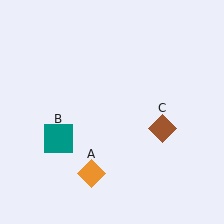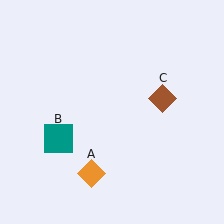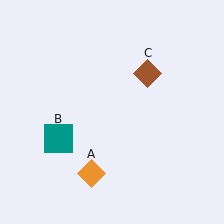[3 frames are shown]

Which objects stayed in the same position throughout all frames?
Orange diamond (object A) and teal square (object B) remained stationary.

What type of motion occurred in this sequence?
The brown diamond (object C) rotated counterclockwise around the center of the scene.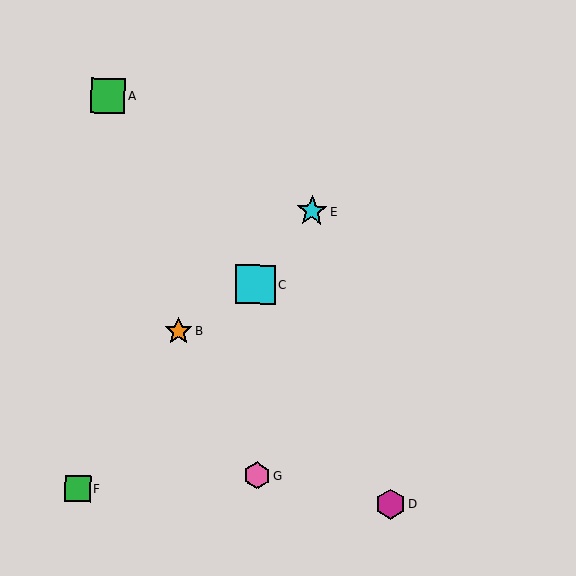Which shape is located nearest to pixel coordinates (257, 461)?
The pink hexagon (labeled G) at (257, 475) is nearest to that location.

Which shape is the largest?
The cyan square (labeled C) is the largest.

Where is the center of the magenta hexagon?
The center of the magenta hexagon is at (390, 504).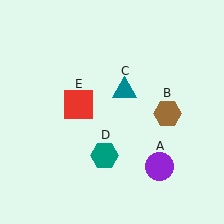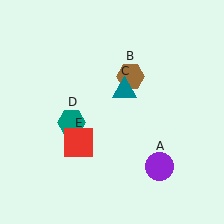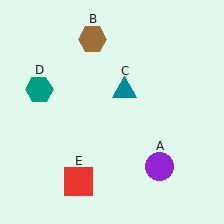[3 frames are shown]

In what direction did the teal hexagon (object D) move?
The teal hexagon (object D) moved up and to the left.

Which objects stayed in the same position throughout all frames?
Purple circle (object A) and teal triangle (object C) remained stationary.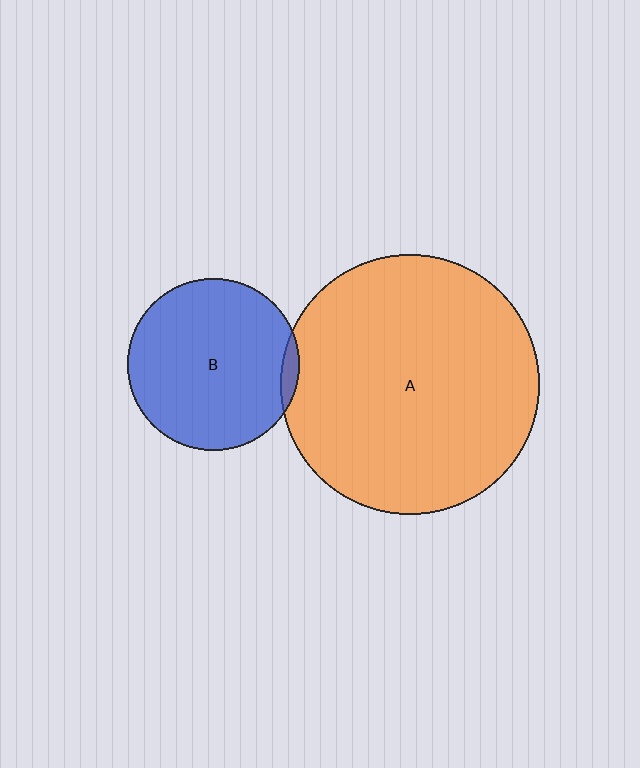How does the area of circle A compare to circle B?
Approximately 2.3 times.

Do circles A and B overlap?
Yes.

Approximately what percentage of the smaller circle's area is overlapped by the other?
Approximately 5%.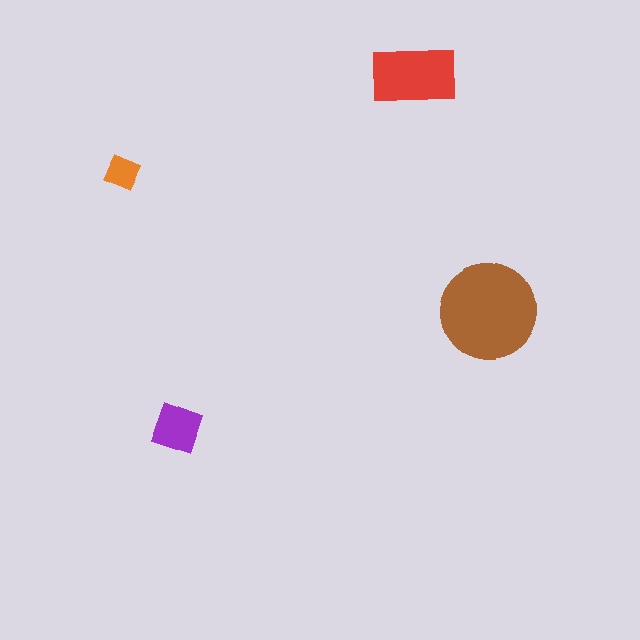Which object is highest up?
The red rectangle is topmost.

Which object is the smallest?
The orange diamond.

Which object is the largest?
The brown circle.